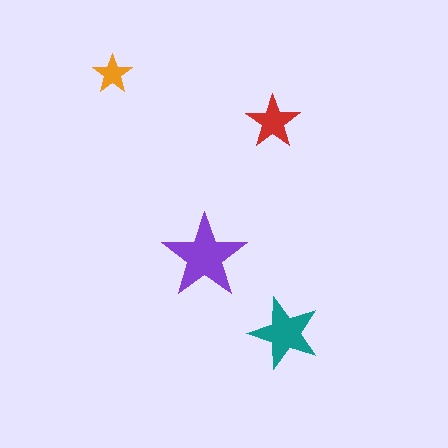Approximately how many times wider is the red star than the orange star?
About 1.5 times wider.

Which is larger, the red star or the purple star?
The purple one.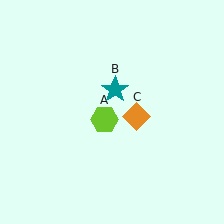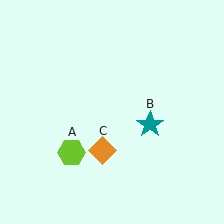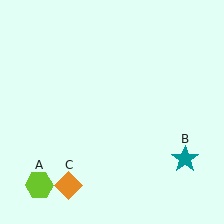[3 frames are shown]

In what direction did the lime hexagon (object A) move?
The lime hexagon (object A) moved down and to the left.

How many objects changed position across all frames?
3 objects changed position: lime hexagon (object A), teal star (object B), orange diamond (object C).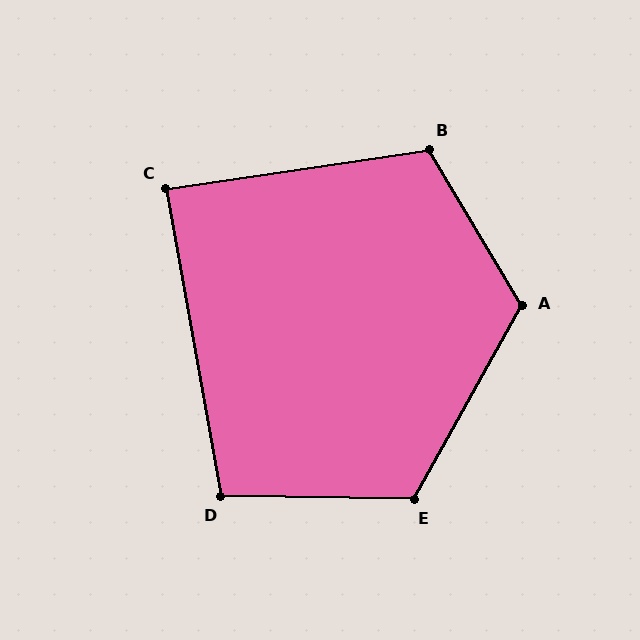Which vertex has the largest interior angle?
A, at approximately 120 degrees.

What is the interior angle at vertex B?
Approximately 112 degrees (obtuse).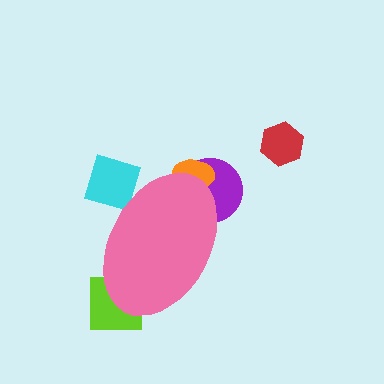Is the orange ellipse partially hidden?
Yes, the orange ellipse is partially hidden behind the pink ellipse.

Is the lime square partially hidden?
Yes, the lime square is partially hidden behind the pink ellipse.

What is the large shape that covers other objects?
A pink ellipse.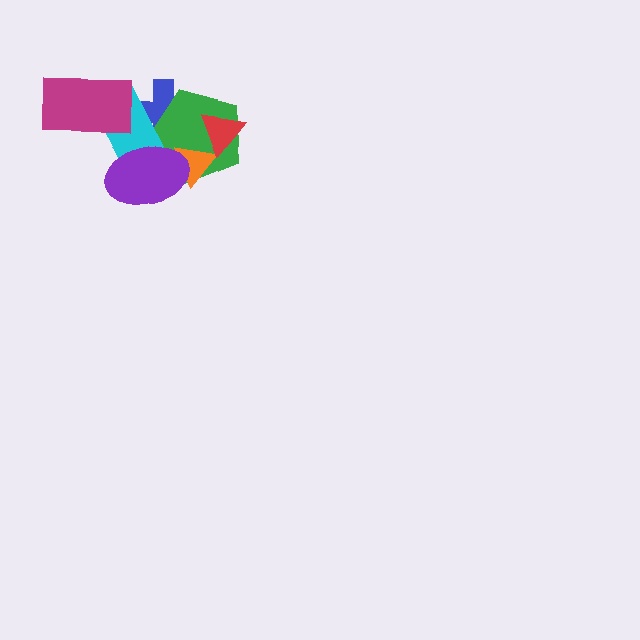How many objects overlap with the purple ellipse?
4 objects overlap with the purple ellipse.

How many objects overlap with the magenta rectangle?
1 object overlaps with the magenta rectangle.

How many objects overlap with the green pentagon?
5 objects overlap with the green pentagon.